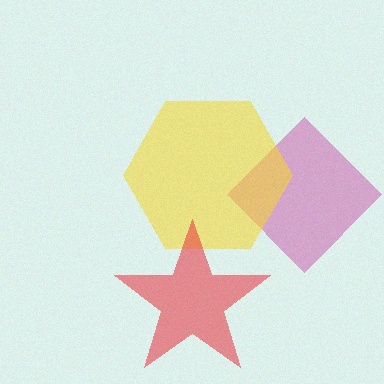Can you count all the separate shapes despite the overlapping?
Yes, there are 3 separate shapes.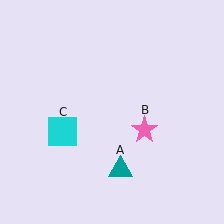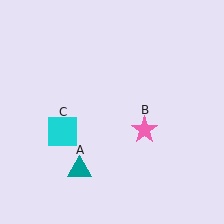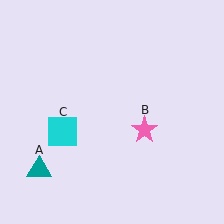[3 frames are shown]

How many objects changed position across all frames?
1 object changed position: teal triangle (object A).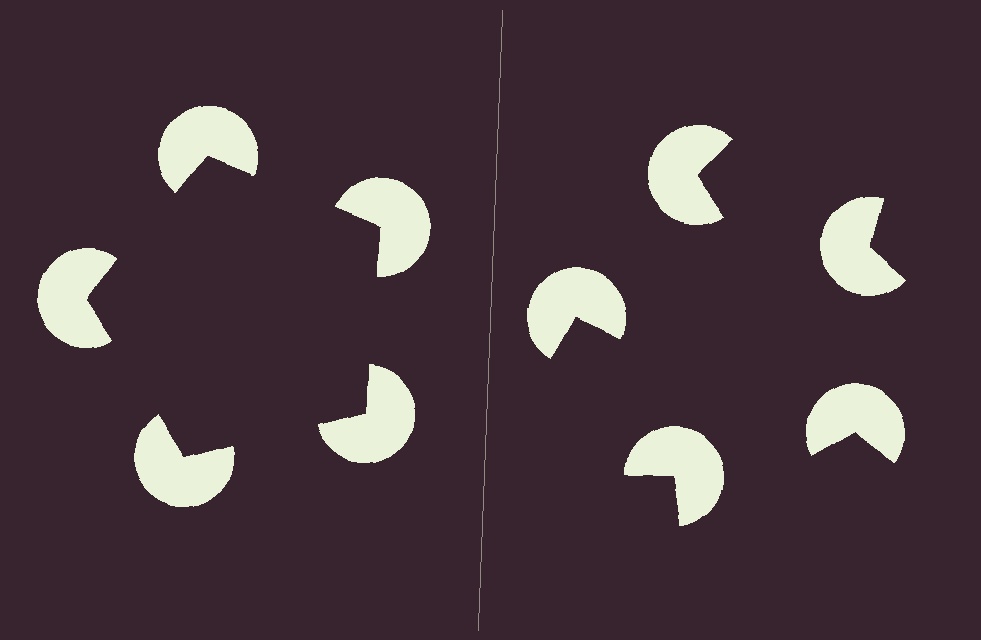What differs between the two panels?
The pac-man discs are positioned identically on both sides; only the wedge orientations differ. On the left they align to a pentagon; on the right they are misaligned.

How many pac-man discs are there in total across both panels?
10 — 5 on each side.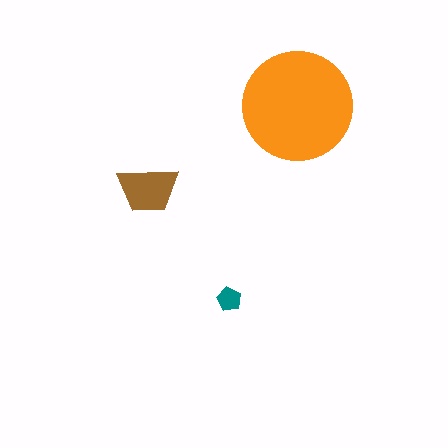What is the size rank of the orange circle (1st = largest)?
1st.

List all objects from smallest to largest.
The teal pentagon, the brown trapezoid, the orange circle.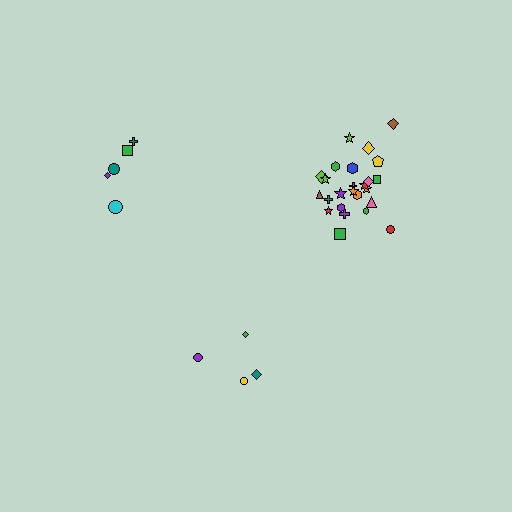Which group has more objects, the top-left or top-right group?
The top-right group.